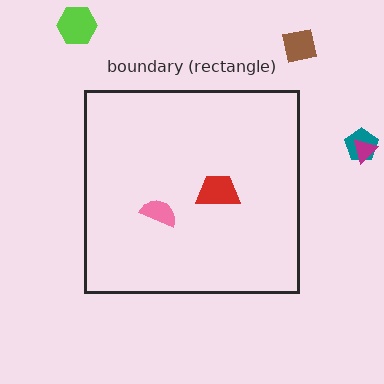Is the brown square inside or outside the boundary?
Outside.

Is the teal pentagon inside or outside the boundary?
Outside.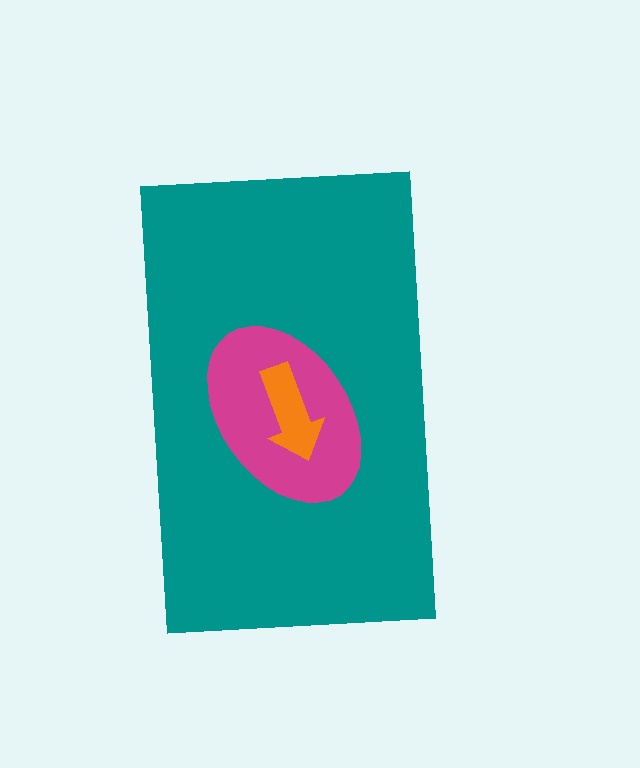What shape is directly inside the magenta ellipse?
The orange arrow.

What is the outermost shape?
The teal rectangle.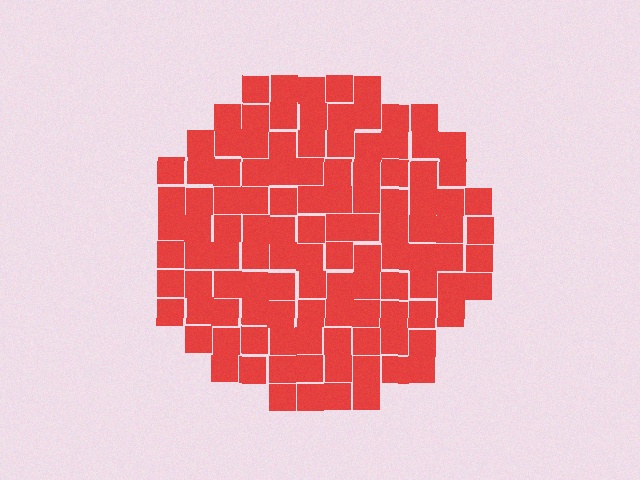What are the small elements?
The small elements are squares.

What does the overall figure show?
The overall figure shows a circle.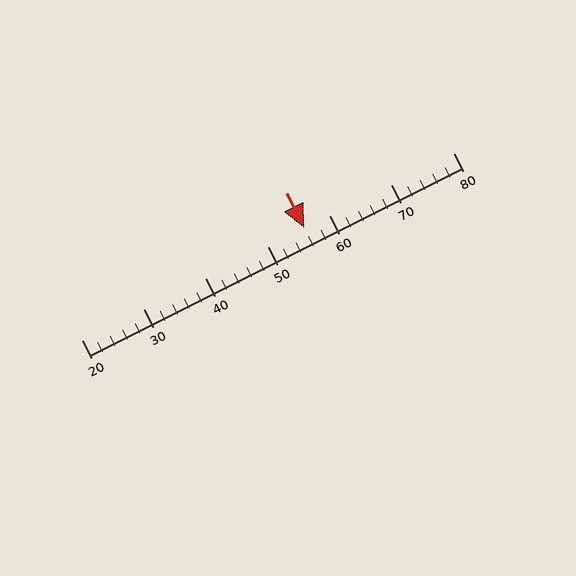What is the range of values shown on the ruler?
The ruler shows values from 20 to 80.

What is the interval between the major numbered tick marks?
The major tick marks are spaced 10 units apart.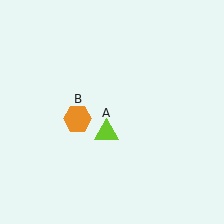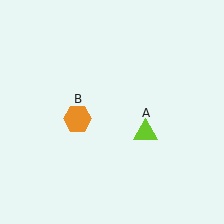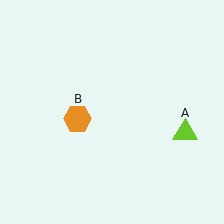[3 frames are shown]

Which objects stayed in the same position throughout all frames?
Orange hexagon (object B) remained stationary.